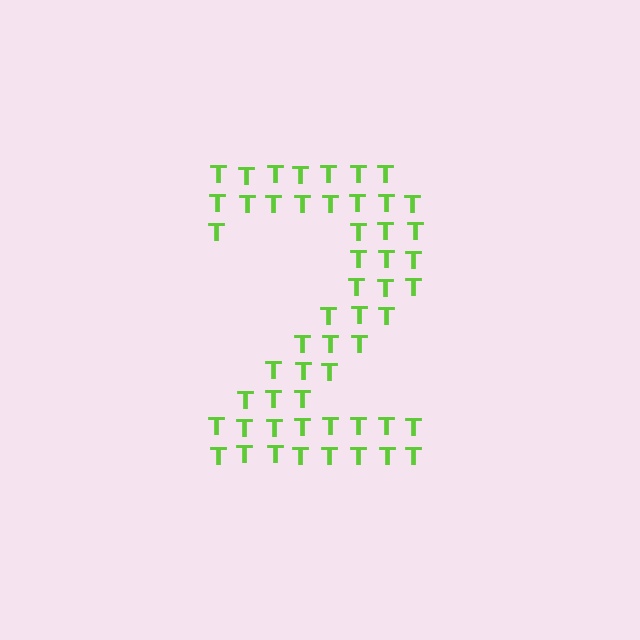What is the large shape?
The large shape is the digit 2.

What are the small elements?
The small elements are letter T's.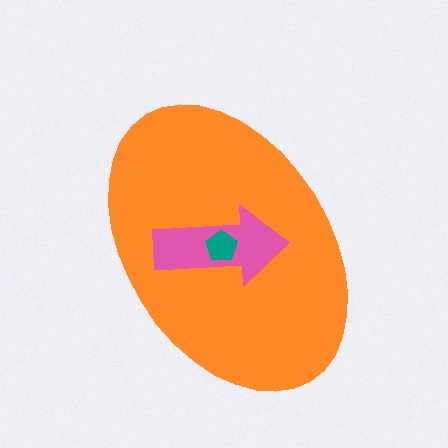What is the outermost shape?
The orange ellipse.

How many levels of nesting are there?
3.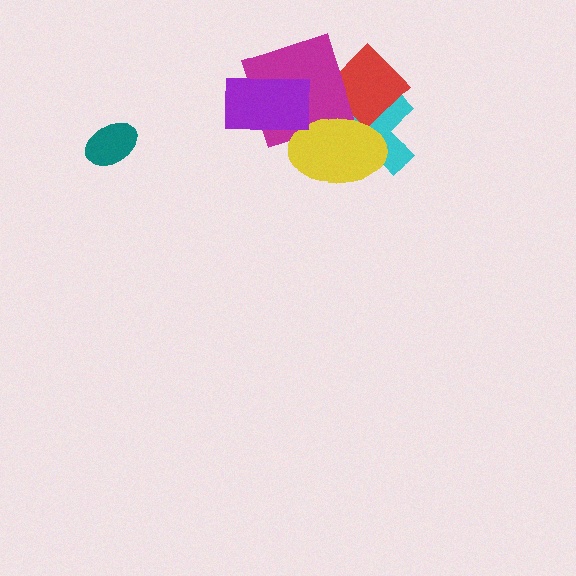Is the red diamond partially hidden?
Yes, it is partially covered by another shape.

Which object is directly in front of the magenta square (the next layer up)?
The yellow ellipse is directly in front of the magenta square.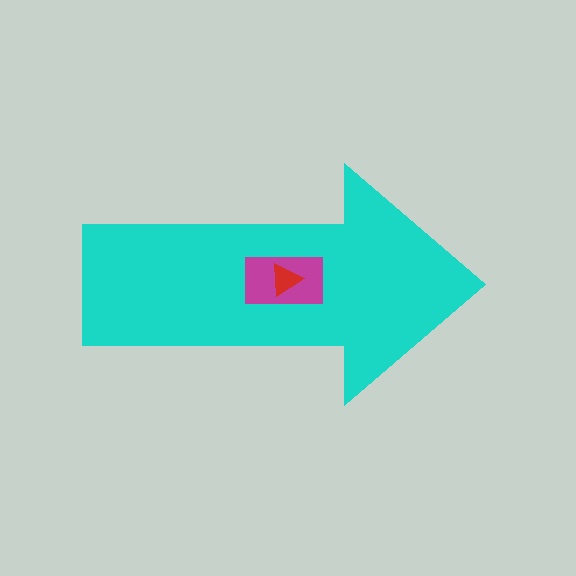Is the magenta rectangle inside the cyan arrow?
Yes.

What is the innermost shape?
The red triangle.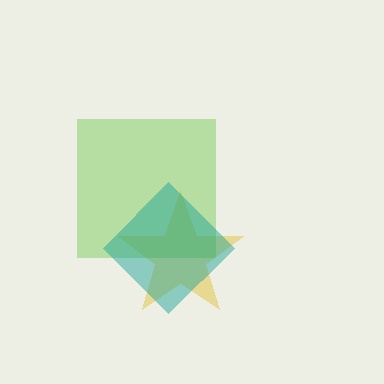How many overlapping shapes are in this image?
There are 3 overlapping shapes in the image.